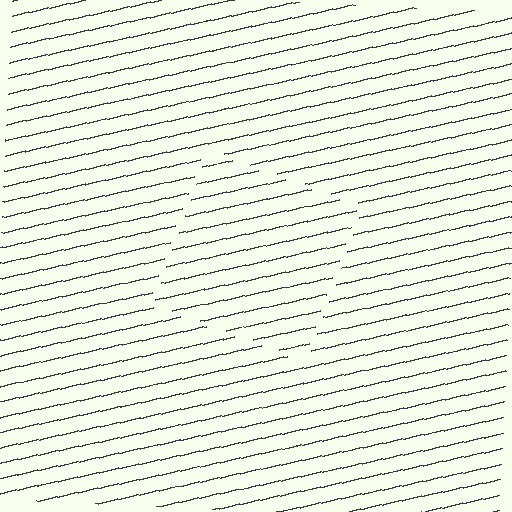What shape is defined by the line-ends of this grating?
An illusory square. The interior of the shape contains the same grating, shifted by half a period — the contour is defined by the phase discontinuity where line-ends from the inner and outer gratings abut.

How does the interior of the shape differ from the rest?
The interior of the shape contains the same grating, shifted by half a period — the contour is defined by the phase discontinuity where line-ends from the inner and outer gratings abut.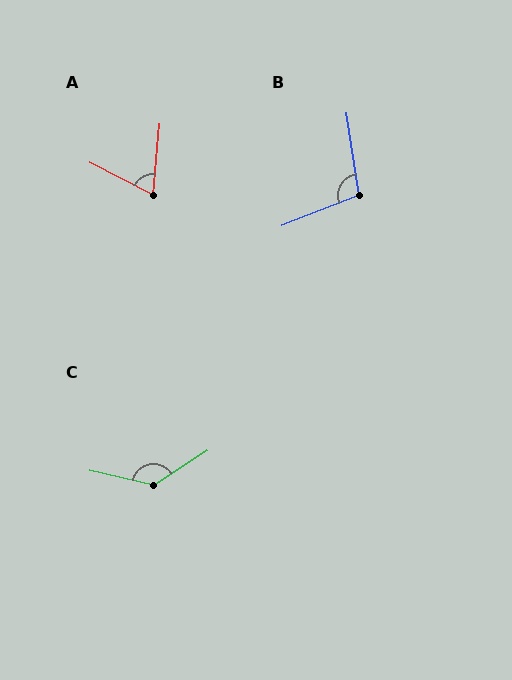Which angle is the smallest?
A, at approximately 68 degrees.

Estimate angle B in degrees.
Approximately 103 degrees.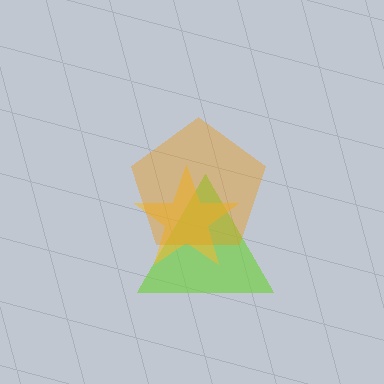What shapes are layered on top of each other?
The layered shapes are: a lime triangle, a yellow star, an orange pentagon.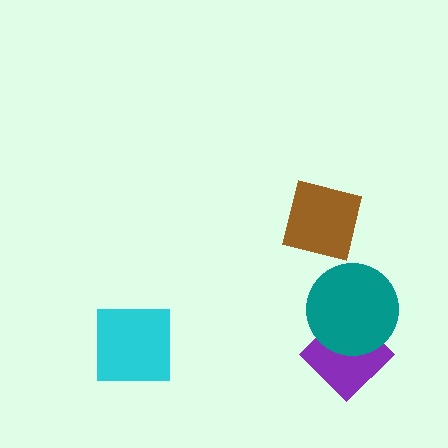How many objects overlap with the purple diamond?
1 object overlaps with the purple diamond.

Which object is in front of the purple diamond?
The teal circle is in front of the purple diamond.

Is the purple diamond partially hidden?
Yes, it is partially covered by another shape.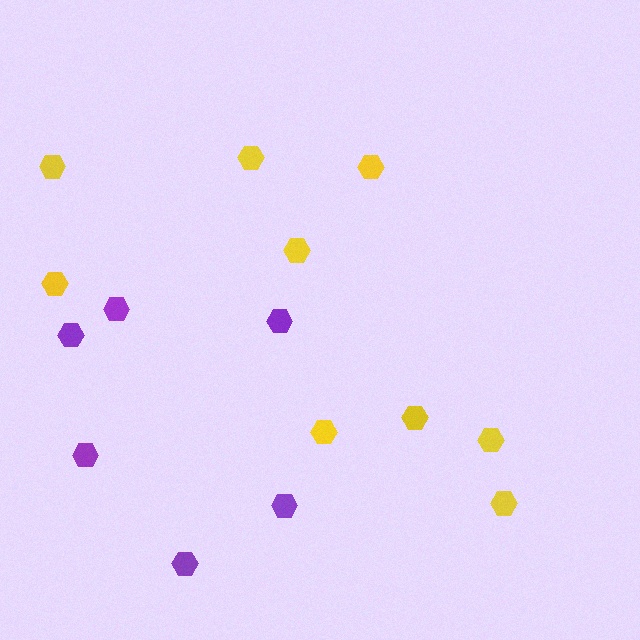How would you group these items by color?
There are 2 groups: one group of yellow hexagons (9) and one group of purple hexagons (6).